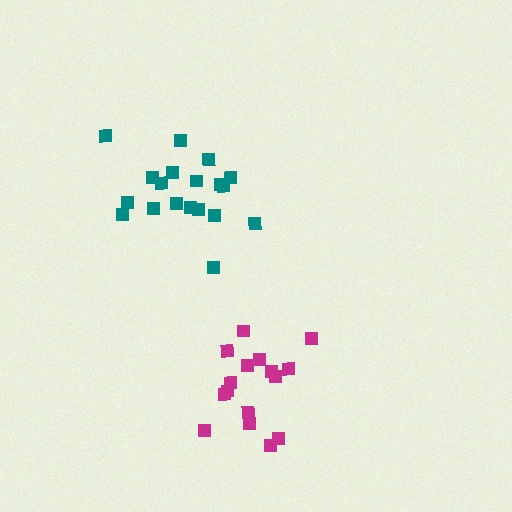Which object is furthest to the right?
The magenta cluster is rightmost.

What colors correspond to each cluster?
The clusters are colored: teal, magenta.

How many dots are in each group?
Group 1: 19 dots, Group 2: 16 dots (35 total).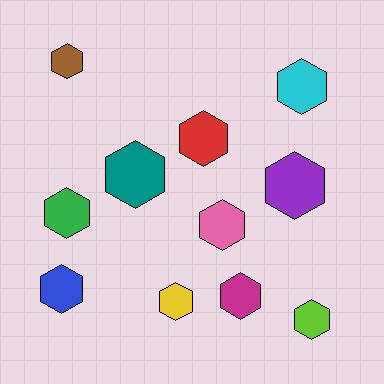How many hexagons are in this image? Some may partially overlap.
There are 11 hexagons.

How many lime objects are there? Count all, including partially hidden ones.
There is 1 lime object.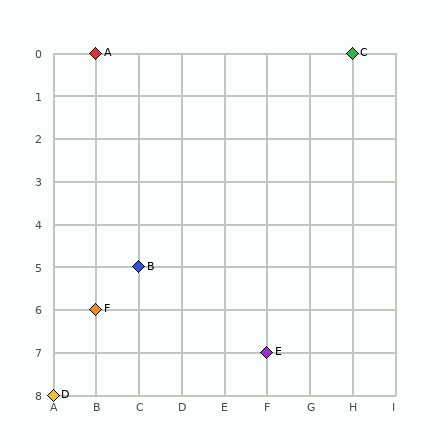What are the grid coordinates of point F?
Point F is at grid coordinates (B, 6).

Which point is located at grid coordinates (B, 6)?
Point F is at (B, 6).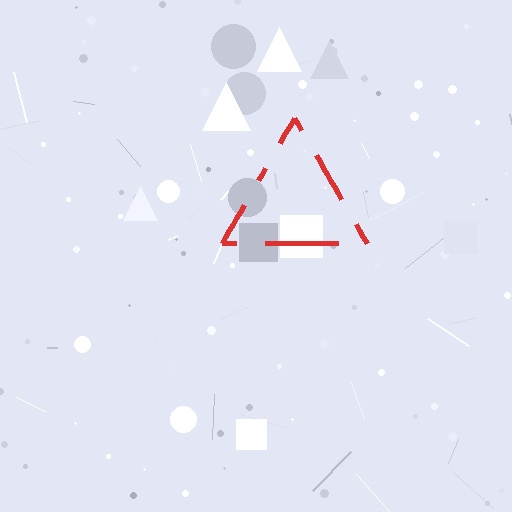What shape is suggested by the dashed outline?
The dashed outline suggests a triangle.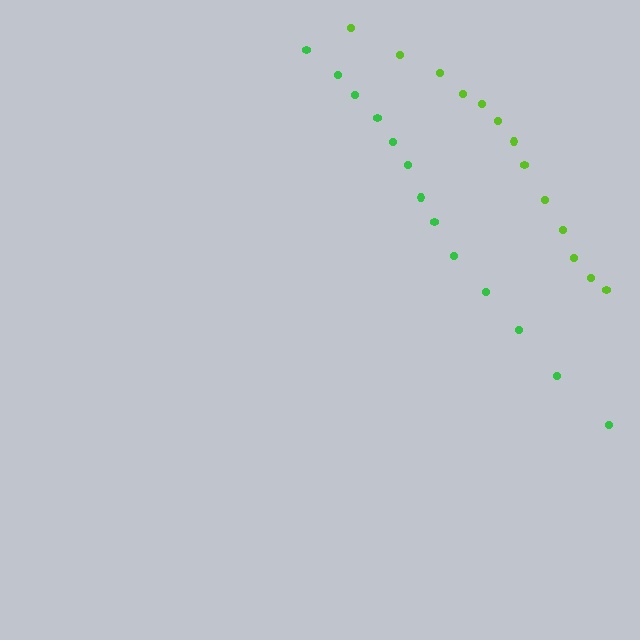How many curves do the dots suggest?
There are 2 distinct paths.